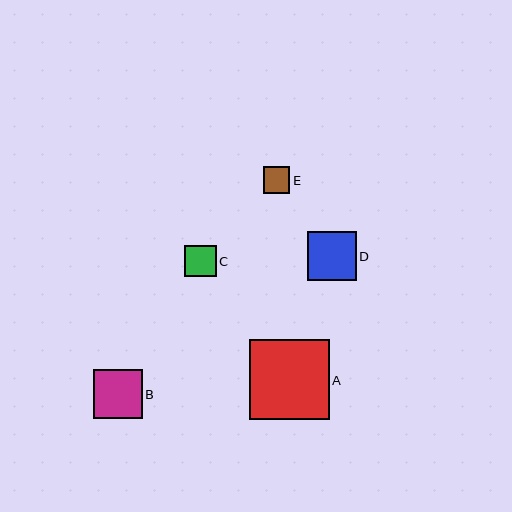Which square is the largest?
Square A is the largest with a size of approximately 80 pixels.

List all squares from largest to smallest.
From largest to smallest: A, D, B, C, E.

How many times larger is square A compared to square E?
Square A is approximately 3.0 times the size of square E.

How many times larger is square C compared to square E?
Square C is approximately 1.2 times the size of square E.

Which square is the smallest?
Square E is the smallest with a size of approximately 26 pixels.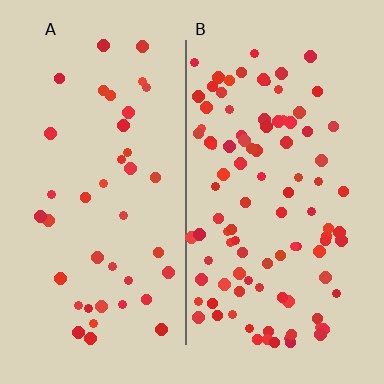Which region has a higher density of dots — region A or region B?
B (the right).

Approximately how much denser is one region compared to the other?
Approximately 2.4× — region B over region A.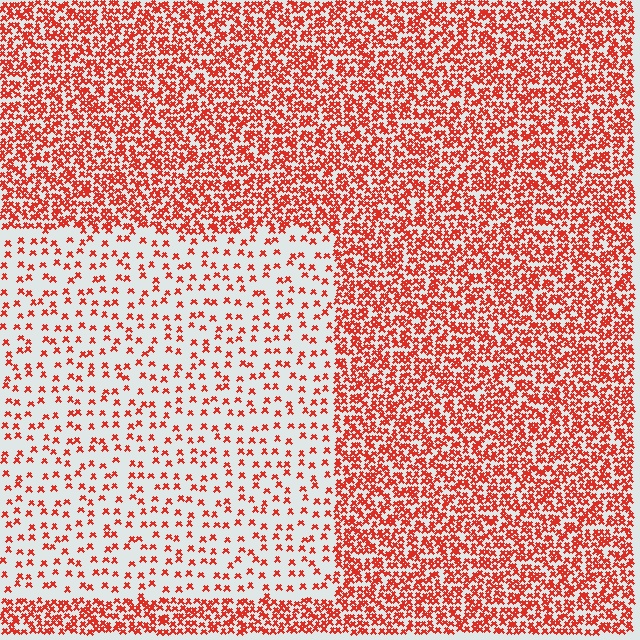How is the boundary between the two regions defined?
The boundary is defined by a change in element density (approximately 3.0x ratio). All elements are the same color, size, and shape.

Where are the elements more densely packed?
The elements are more densely packed outside the rectangle boundary.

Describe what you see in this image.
The image contains small red elements arranged at two different densities. A rectangle-shaped region is visible where the elements are less densely packed than the surrounding area.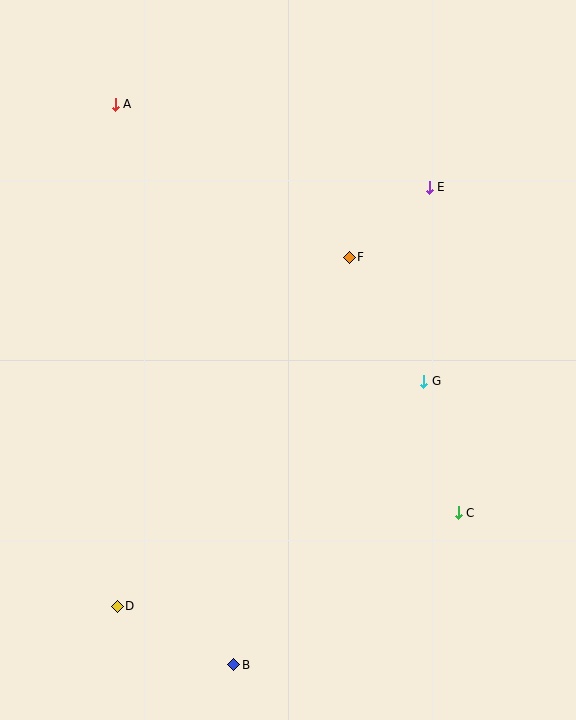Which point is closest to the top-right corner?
Point E is closest to the top-right corner.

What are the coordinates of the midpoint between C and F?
The midpoint between C and F is at (404, 385).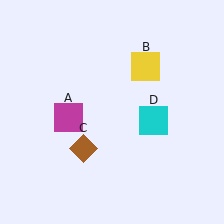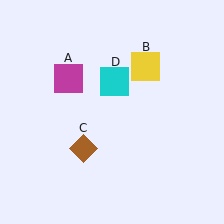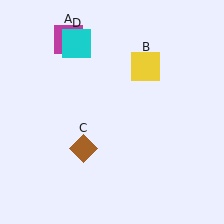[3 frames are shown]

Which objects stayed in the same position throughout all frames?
Yellow square (object B) and brown diamond (object C) remained stationary.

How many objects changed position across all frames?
2 objects changed position: magenta square (object A), cyan square (object D).